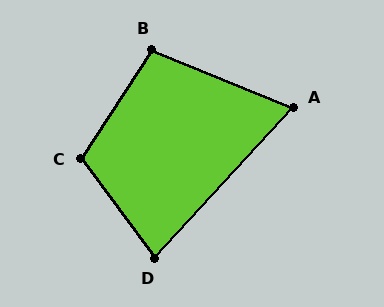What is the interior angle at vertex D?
Approximately 79 degrees (acute).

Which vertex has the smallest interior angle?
A, at approximately 70 degrees.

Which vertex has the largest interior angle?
C, at approximately 110 degrees.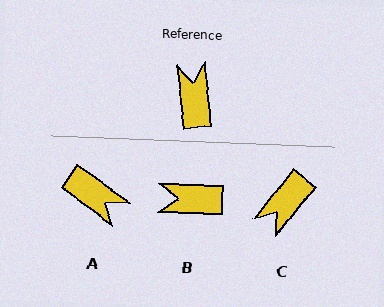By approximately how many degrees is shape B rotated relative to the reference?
Approximately 83 degrees counter-clockwise.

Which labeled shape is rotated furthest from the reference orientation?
C, about 135 degrees away.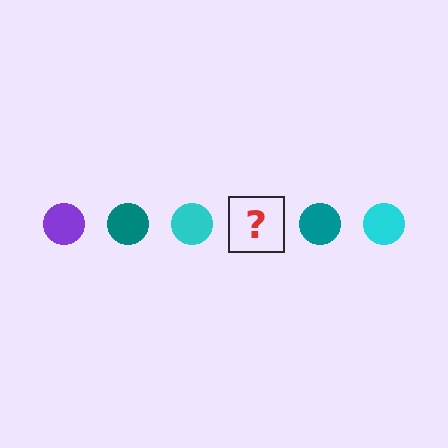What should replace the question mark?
The question mark should be replaced with a purple circle.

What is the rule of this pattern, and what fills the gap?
The rule is that the pattern cycles through purple, teal, cyan circles. The gap should be filled with a purple circle.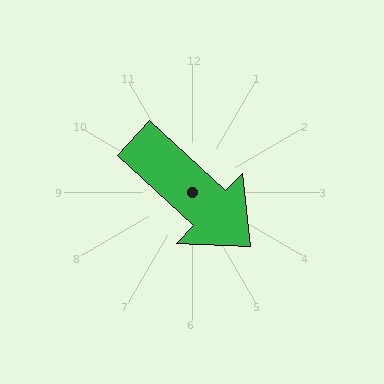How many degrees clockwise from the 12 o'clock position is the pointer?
Approximately 133 degrees.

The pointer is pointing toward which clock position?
Roughly 4 o'clock.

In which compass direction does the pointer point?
Southeast.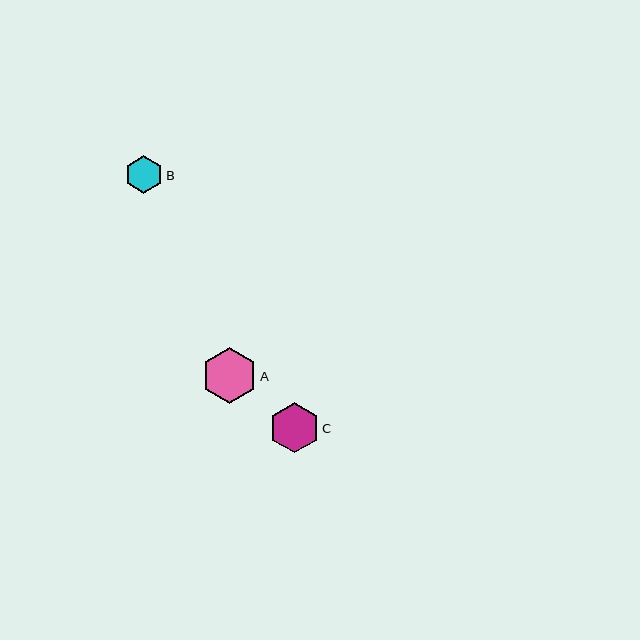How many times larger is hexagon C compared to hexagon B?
Hexagon C is approximately 1.3 times the size of hexagon B.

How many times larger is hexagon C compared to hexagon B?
Hexagon C is approximately 1.3 times the size of hexagon B.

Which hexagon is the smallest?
Hexagon B is the smallest with a size of approximately 38 pixels.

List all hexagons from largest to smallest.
From largest to smallest: A, C, B.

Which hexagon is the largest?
Hexagon A is the largest with a size of approximately 56 pixels.